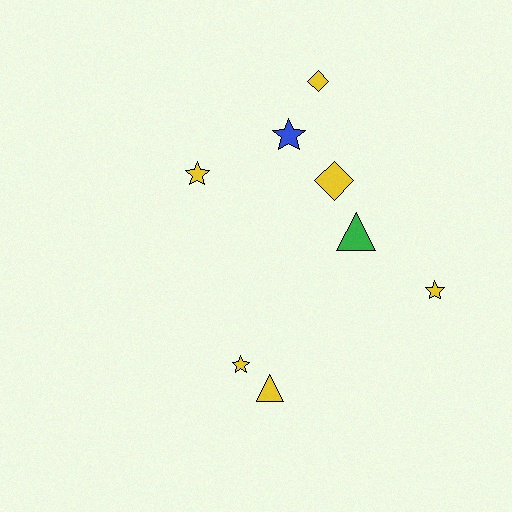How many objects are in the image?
There are 8 objects.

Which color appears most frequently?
Yellow, with 6 objects.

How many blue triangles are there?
There are no blue triangles.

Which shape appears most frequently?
Star, with 4 objects.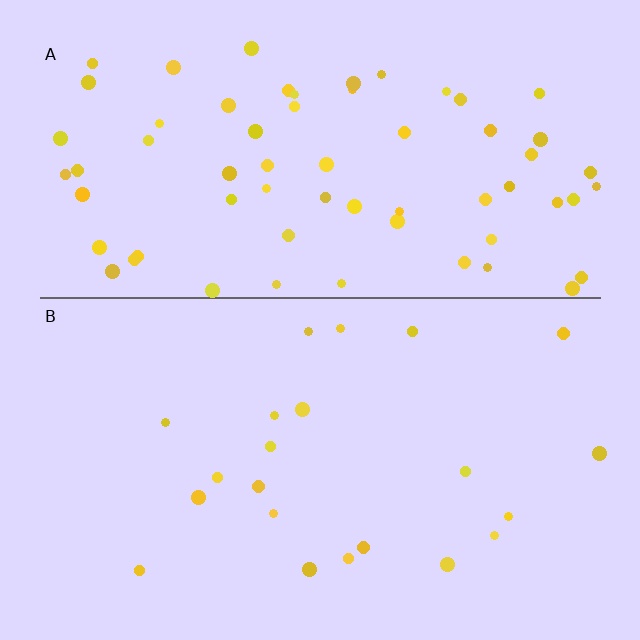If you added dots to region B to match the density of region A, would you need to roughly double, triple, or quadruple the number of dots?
Approximately triple.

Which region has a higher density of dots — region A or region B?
A (the top).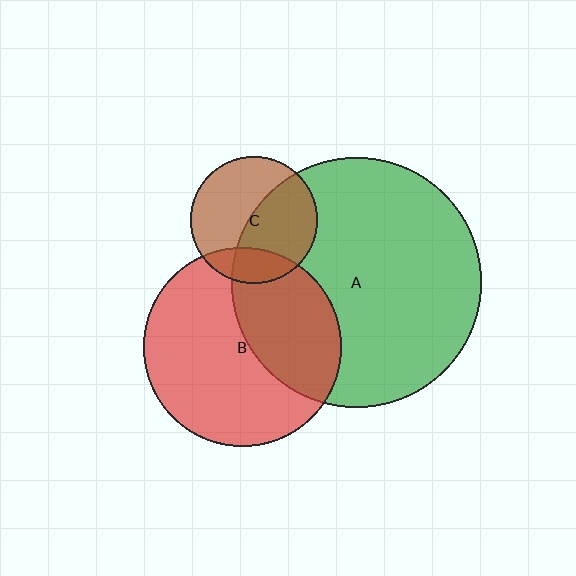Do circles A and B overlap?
Yes.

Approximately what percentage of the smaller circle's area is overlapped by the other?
Approximately 40%.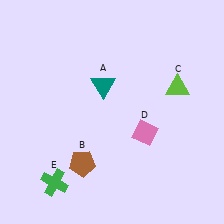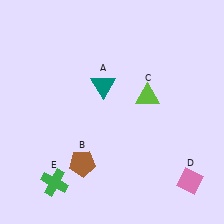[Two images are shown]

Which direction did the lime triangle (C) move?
The lime triangle (C) moved left.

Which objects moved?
The objects that moved are: the lime triangle (C), the pink diamond (D).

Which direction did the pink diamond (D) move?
The pink diamond (D) moved down.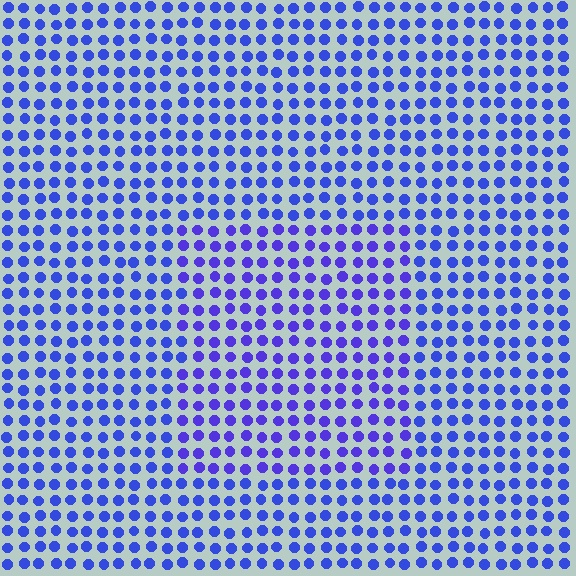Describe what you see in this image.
The image is filled with small blue elements in a uniform arrangement. A rectangle-shaped region is visible where the elements are tinted to a slightly different hue, forming a subtle color boundary.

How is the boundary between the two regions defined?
The boundary is defined purely by a slight shift in hue (about 19 degrees). Spacing, size, and orientation are identical on both sides.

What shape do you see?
I see a rectangle.